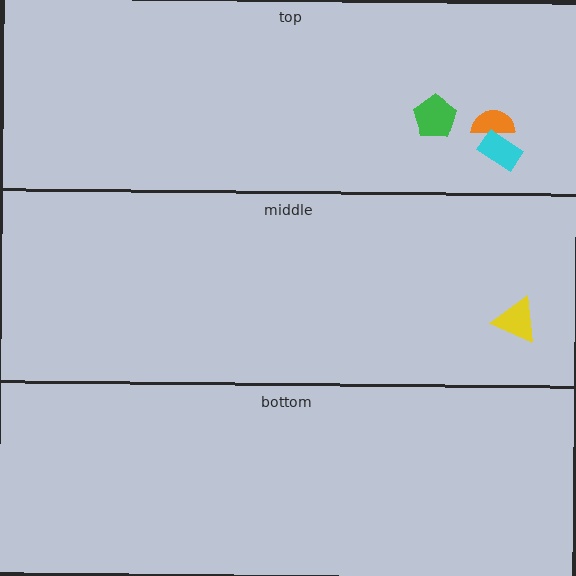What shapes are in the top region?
The orange semicircle, the green pentagon, the cyan rectangle.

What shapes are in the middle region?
The yellow triangle.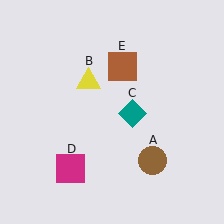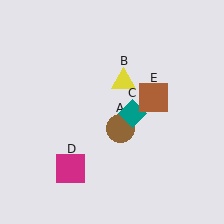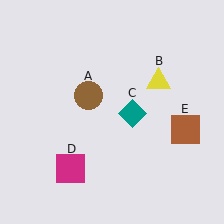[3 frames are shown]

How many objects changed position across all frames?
3 objects changed position: brown circle (object A), yellow triangle (object B), brown square (object E).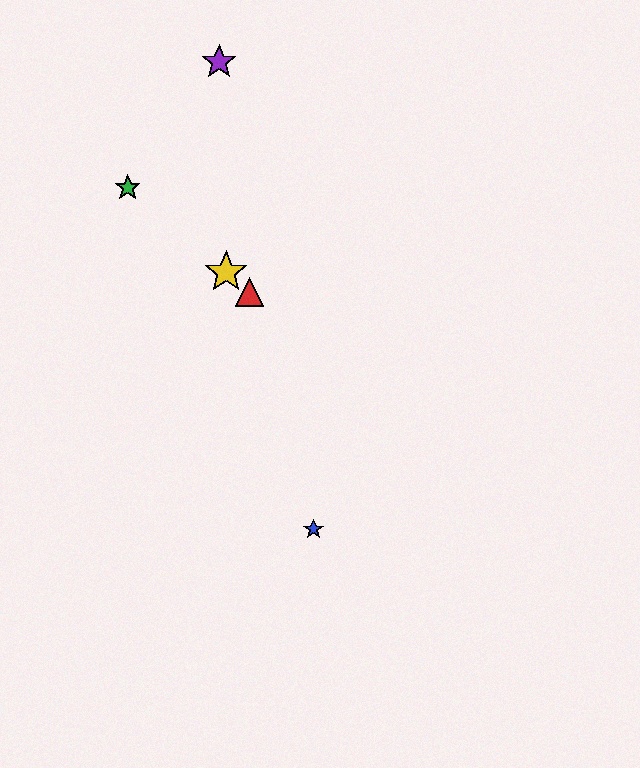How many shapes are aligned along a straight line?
3 shapes (the red triangle, the green star, the yellow star) are aligned along a straight line.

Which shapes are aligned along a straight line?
The red triangle, the green star, the yellow star are aligned along a straight line.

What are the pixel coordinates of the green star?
The green star is at (128, 188).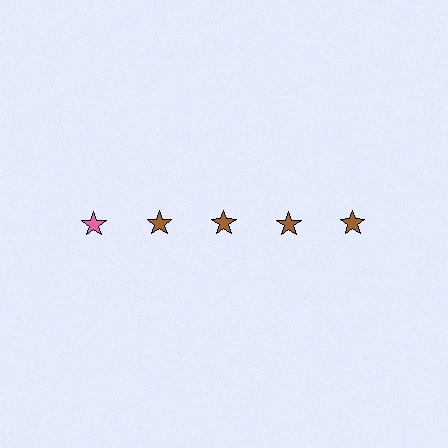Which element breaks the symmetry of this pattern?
The pink star in the top row, leftmost column breaks the symmetry. All other shapes are brown stars.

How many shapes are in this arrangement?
There are 5 shapes arranged in a grid pattern.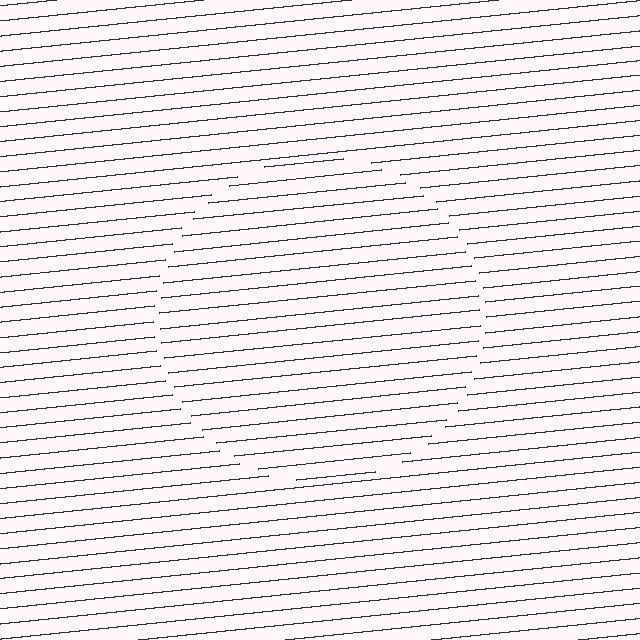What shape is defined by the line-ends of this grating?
An illusory circle. The interior of the shape contains the same grating, shifted by half a period — the contour is defined by the phase discontinuity where line-ends from the inner and outer gratings abut.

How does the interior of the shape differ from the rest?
The interior of the shape contains the same grating, shifted by half a period — the contour is defined by the phase discontinuity where line-ends from the inner and outer gratings abut.